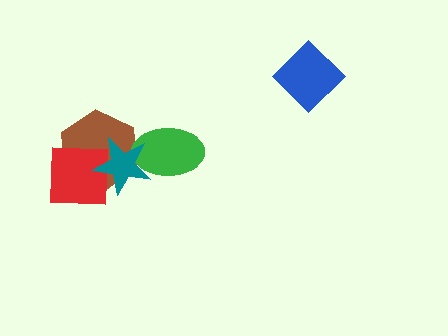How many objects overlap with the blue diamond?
0 objects overlap with the blue diamond.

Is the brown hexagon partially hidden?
Yes, it is partially covered by another shape.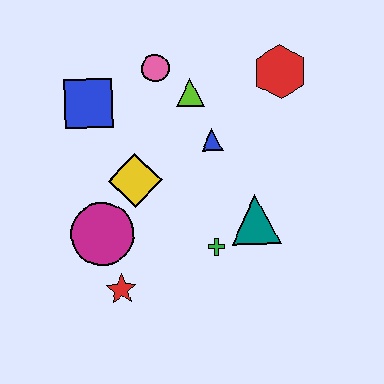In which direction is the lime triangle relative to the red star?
The lime triangle is above the red star.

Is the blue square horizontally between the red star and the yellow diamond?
No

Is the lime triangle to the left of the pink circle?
No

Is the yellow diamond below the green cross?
No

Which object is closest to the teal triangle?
The green cross is closest to the teal triangle.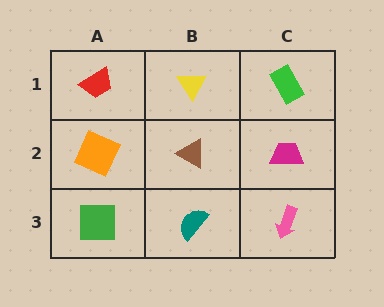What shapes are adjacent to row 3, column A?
An orange square (row 2, column A), a teal semicircle (row 3, column B).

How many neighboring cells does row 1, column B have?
3.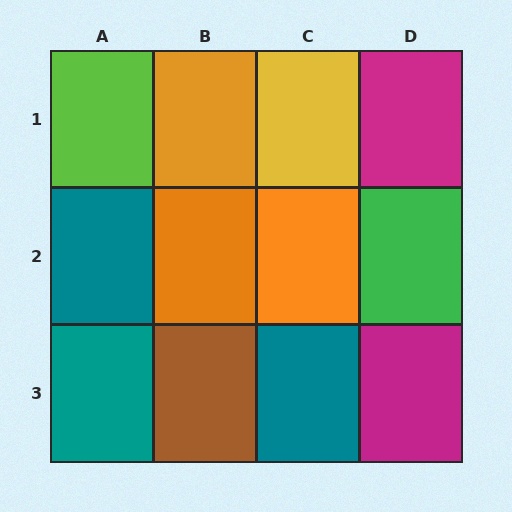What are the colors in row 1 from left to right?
Lime, orange, yellow, magenta.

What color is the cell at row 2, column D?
Green.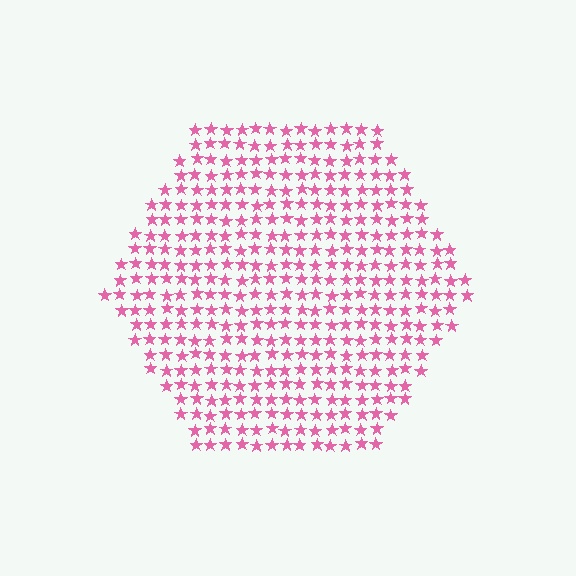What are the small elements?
The small elements are stars.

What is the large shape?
The large shape is a hexagon.